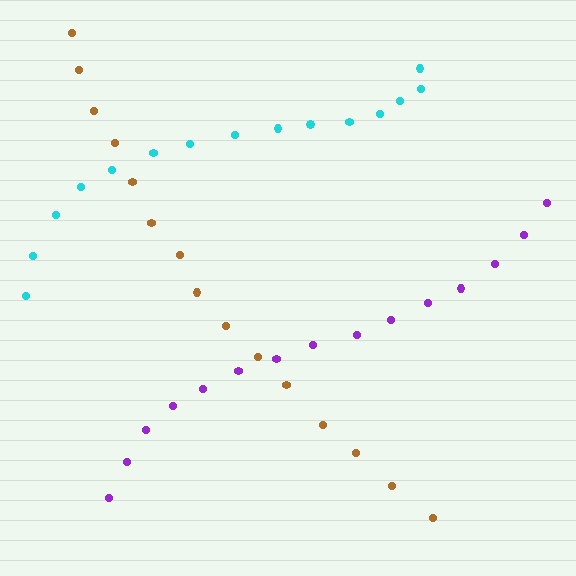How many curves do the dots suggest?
There are 3 distinct paths.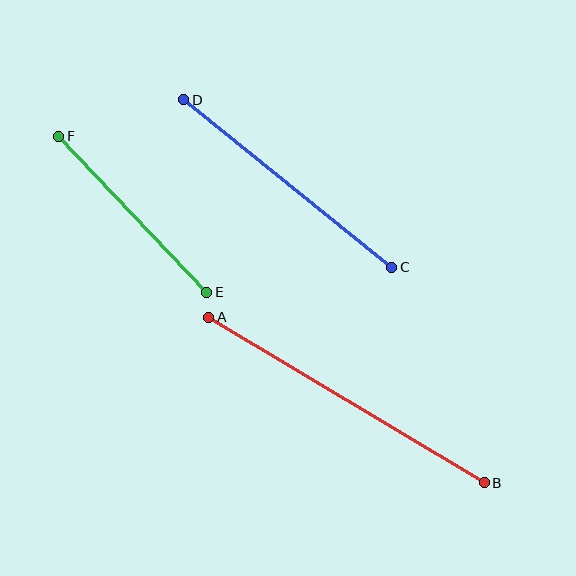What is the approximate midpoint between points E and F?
The midpoint is at approximately (133, 214) pixels.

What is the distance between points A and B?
The distance is approximately 321 pixels.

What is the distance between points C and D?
The distance is approximately 267 pixels.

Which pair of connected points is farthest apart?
Points A and B are farthest apart.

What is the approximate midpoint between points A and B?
The midpoint is at approximately (346, 400) pixels.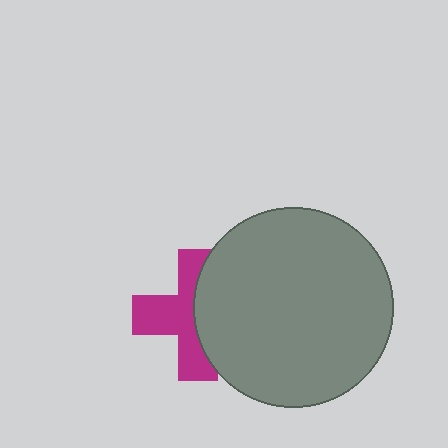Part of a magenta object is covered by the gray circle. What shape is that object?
It is a cross.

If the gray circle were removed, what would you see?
You would see the complete magenta cross.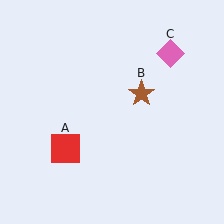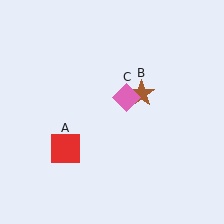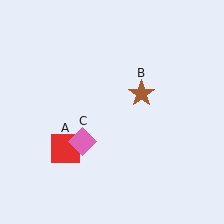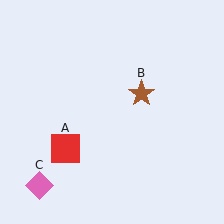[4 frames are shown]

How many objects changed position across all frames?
1 object changed position: pink diamond (object C).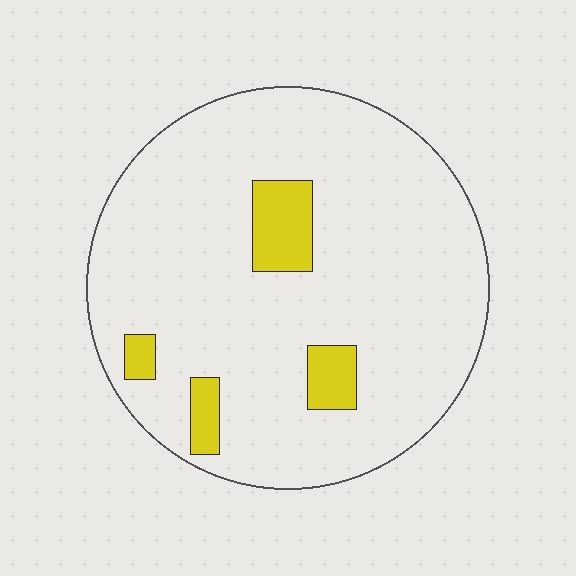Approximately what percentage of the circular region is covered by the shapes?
Approximately 10%.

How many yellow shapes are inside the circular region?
4.